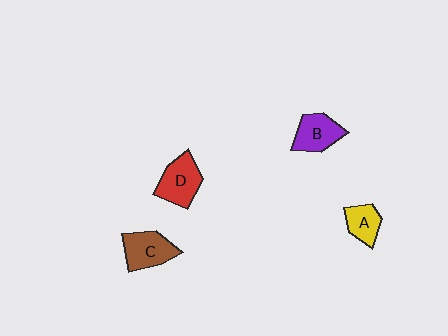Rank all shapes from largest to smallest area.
From largest to smallest: D (red), C (brown), B (purple), A (yellow).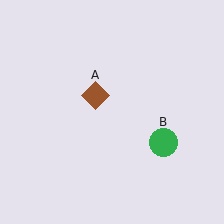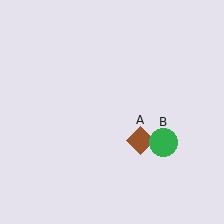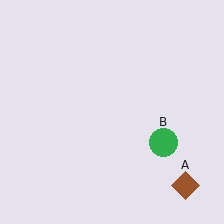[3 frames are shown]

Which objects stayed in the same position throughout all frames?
Green circle (object B) remained stationary.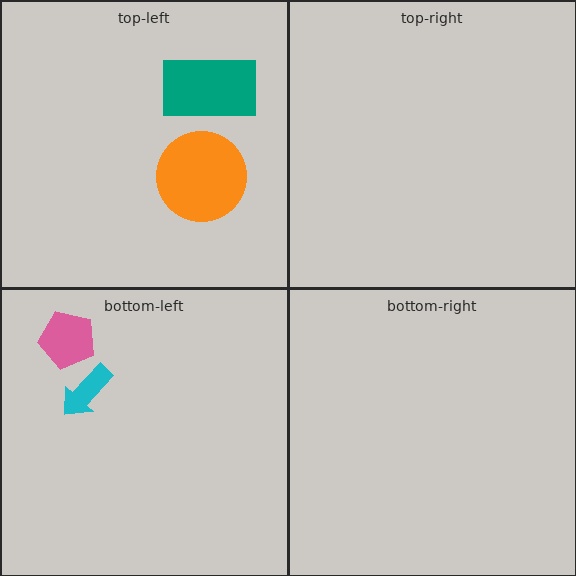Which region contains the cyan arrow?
The bottom-left region.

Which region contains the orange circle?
The top-left region.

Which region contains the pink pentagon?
The bottom-left region.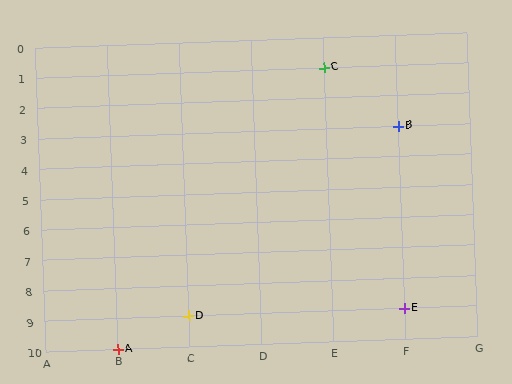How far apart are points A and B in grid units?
Points A and B are 4 columns and 7 rows apart (about 8.1 grid units diagonally).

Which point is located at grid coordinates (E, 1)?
Point C is at (E, 1).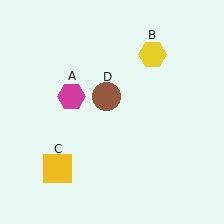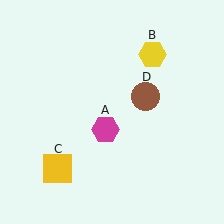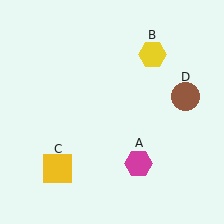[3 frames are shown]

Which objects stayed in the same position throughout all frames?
Yellow hexagon (object B) and yellow square (object C) remained stationary.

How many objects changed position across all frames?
2 objects changed position: magenta hexagon (object A), brown circle (object D).